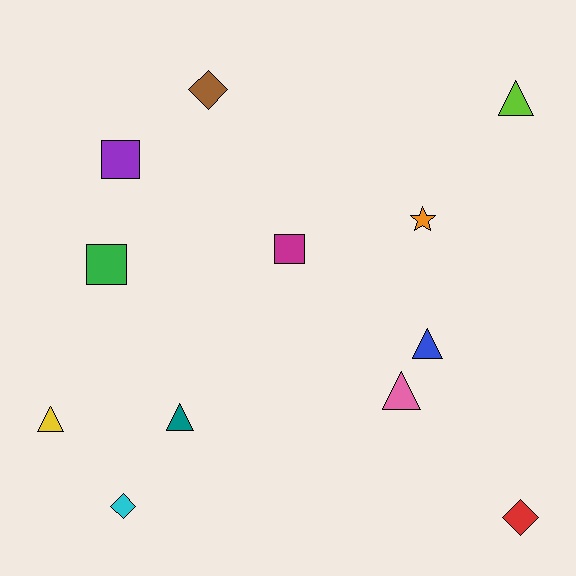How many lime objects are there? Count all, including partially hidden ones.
There is 1 lime object.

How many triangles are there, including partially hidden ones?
There are 5 triangles.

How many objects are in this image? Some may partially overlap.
There are 12 objects.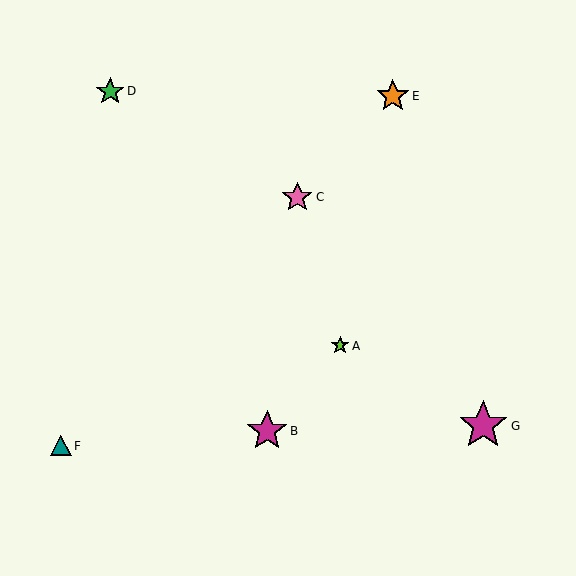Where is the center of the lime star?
The center of the lime star is at (340, 346).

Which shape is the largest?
The magenta star (labeled G) is the largest.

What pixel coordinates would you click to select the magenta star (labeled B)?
Click at (267, 431) to select the magenta star B.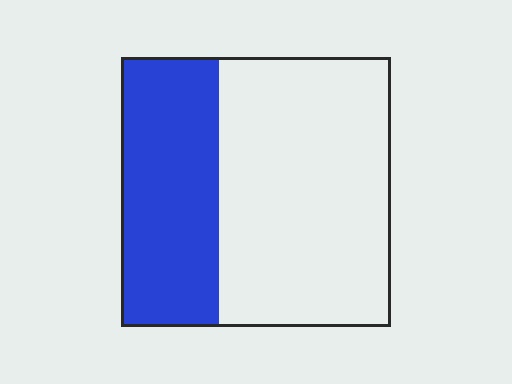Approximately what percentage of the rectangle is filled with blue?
Approximately 35%.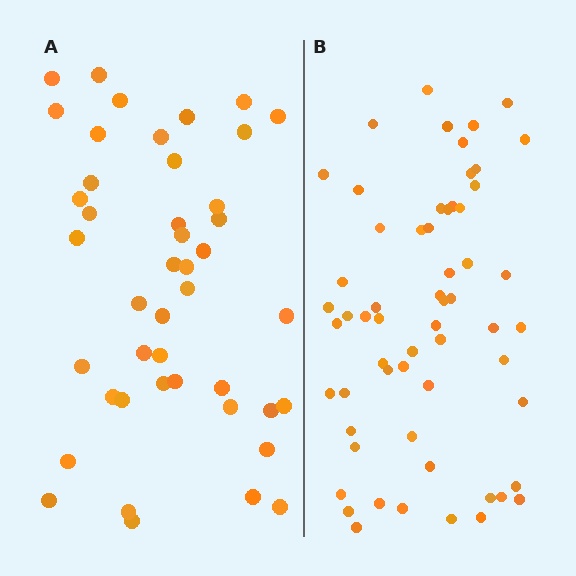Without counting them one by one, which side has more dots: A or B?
Region B (the right region) has more dots.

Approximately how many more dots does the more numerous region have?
Region B has approximately 15 more dots than region A.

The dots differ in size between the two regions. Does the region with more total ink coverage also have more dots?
No. Region A has more total ink coverage because its dots are larger, but region B actually contains more individual dots. Total area can be misleading — the number of items is what matters here.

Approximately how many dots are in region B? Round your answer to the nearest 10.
About 60 dots.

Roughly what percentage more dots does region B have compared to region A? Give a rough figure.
About 35% more.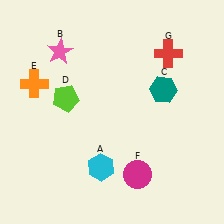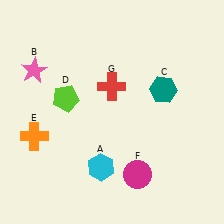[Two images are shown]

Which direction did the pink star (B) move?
The pink star (B) moved left.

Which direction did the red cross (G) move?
The red cross (G) moved left.